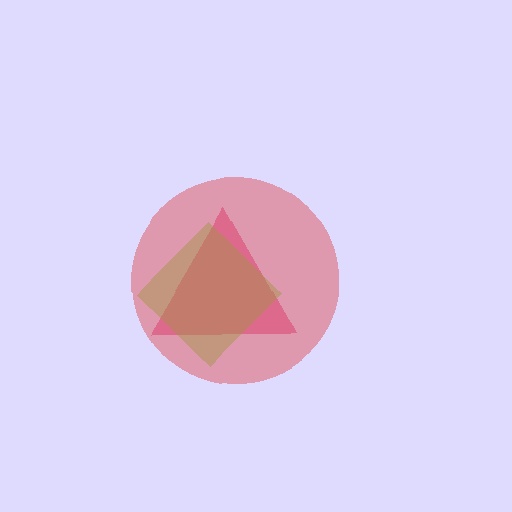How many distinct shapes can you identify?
There are 3 distinct shapes: a pink triangle, a lime diamond, a red circle.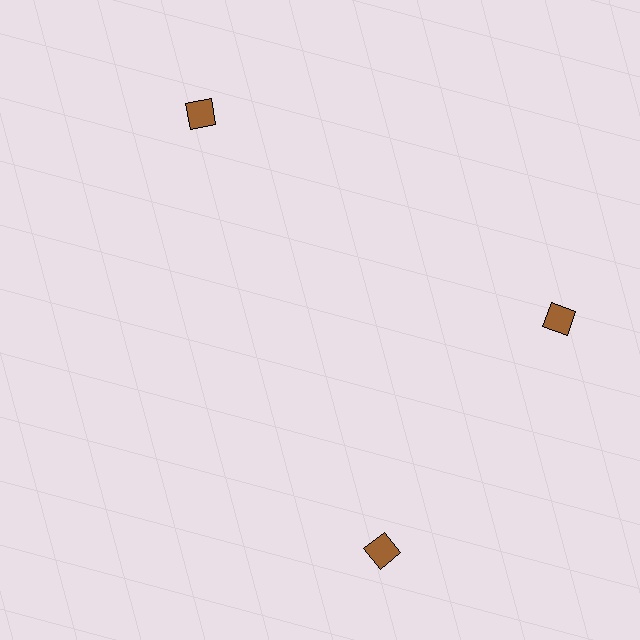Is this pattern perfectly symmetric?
No. The 3 brown diamonds are arranged in a ring, but one element near the 7 o'clock position is rotated out of alignment along the ring, breaking the 3-fold rotational symmetry.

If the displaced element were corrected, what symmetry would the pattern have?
It would have 3-fold rotational symmetry — the pattern would map onto itself every 120 degrees.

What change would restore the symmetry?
The symmetry would be restored by rotating it back into even spacing with its neighbors so that all 3 diamonds sit at equal angles and equal distance from the center.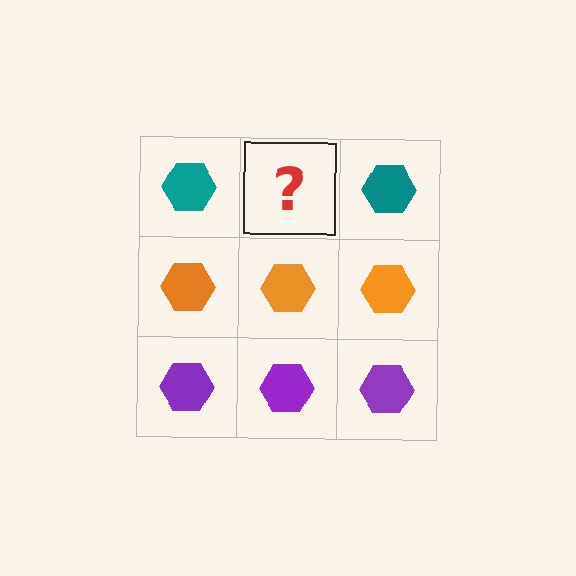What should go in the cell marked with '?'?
The missing cell should contain a teal hexagon.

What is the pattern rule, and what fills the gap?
The rule is that each row has a consistent color. The gap should be filled with a teal hexagon.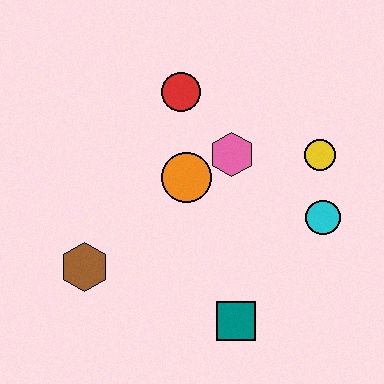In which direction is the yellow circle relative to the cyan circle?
The yellow circle is above the cyan circle.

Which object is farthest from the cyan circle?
The brown hexagon is farthest from the cyan circle.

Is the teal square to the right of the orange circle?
Yes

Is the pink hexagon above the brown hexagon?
Yes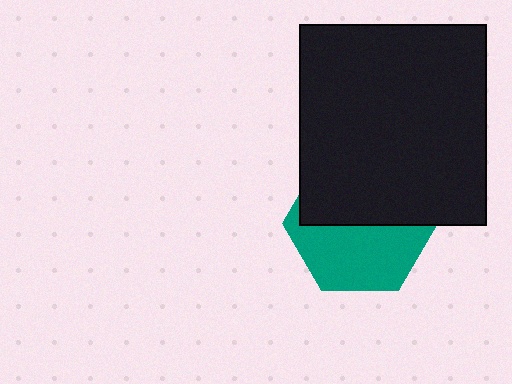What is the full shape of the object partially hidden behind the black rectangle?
The partially hidden object is a teal hexagon.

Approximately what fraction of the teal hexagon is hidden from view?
Roughly 50% of the teal hexagon is hidden behind the black rectangle.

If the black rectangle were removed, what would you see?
You would see the complete teal hexagon.